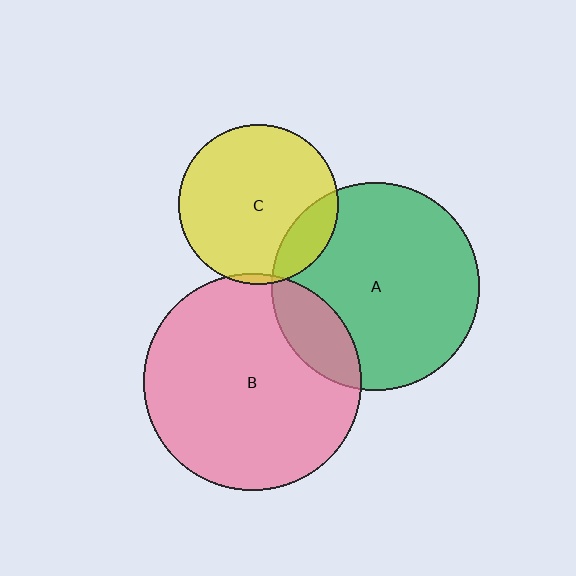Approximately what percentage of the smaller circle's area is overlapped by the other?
Approximately 15%.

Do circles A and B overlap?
Yes.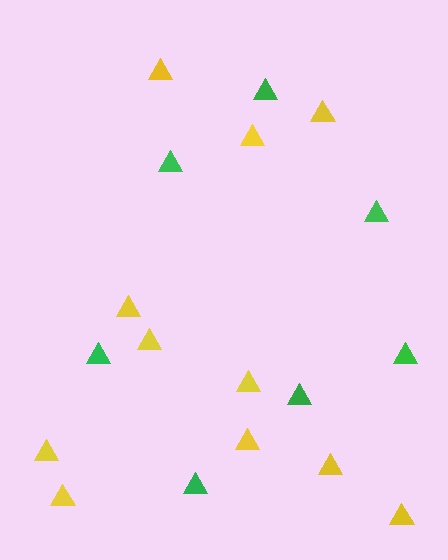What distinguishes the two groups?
There are 2 groups: one group of green triangles (7) and one group of yellow triangles (11).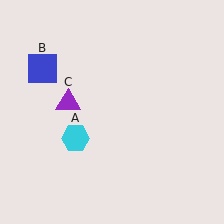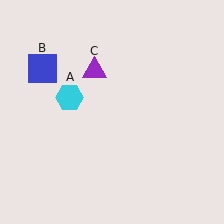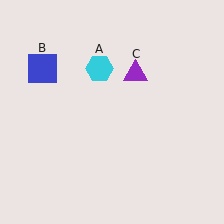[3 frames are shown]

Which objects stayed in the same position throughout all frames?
Blue square (object B) remained stationary.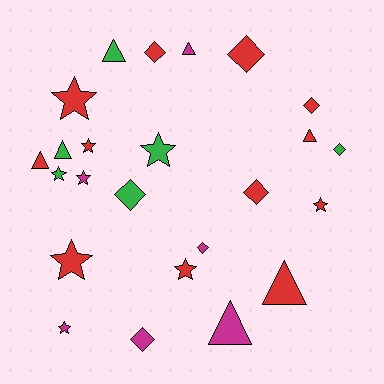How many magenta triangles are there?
There are 2 magenta triangles.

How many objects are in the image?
There are 24 objects.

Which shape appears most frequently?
Star, with 9 objects.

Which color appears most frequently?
Red, with 12 objects.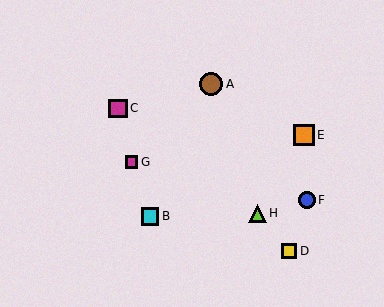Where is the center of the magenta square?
The center of the magenta square is at (118, 108).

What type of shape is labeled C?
Shape C is a magenta square.